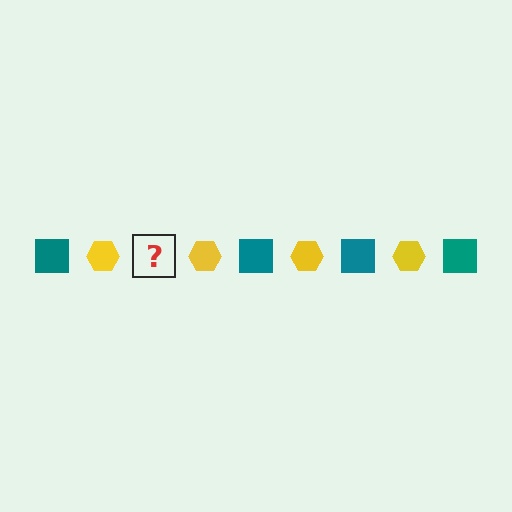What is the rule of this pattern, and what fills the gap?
The rule is that the pattern alternates between teal square and yellow hexagon. The gap should be filled with a teal square.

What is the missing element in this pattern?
The missing element is a teal square.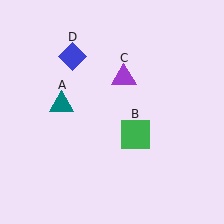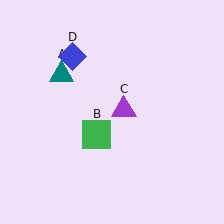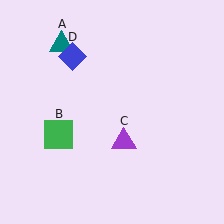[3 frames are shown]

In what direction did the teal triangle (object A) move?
The teal triangle (object A) moved up.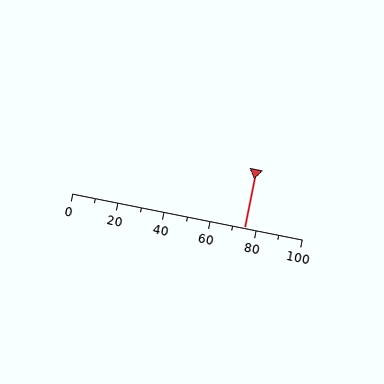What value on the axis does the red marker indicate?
The marker indicates approximately 75.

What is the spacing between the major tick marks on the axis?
The major ticks are spaced 20 apart.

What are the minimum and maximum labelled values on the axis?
The axis runs from 0 to 100.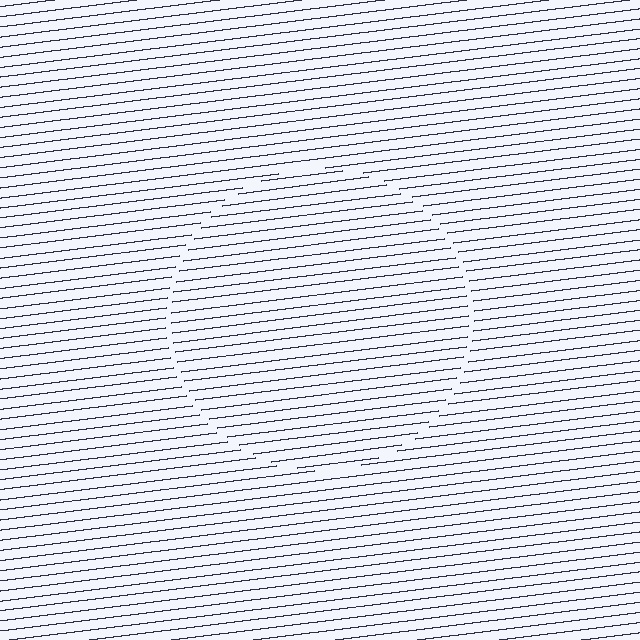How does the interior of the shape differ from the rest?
The interior of the shape contains the same grating, shifted by half a period — the contour is defined by the phase discontinuity where line-ends from the inner and outer gratings abut.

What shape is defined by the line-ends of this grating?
An illusory circle. The interior of the shape contains the same grating, shifted by half a period — the contour is defined by the phase discontinuity where line-ends from the inner and outer gratings abut.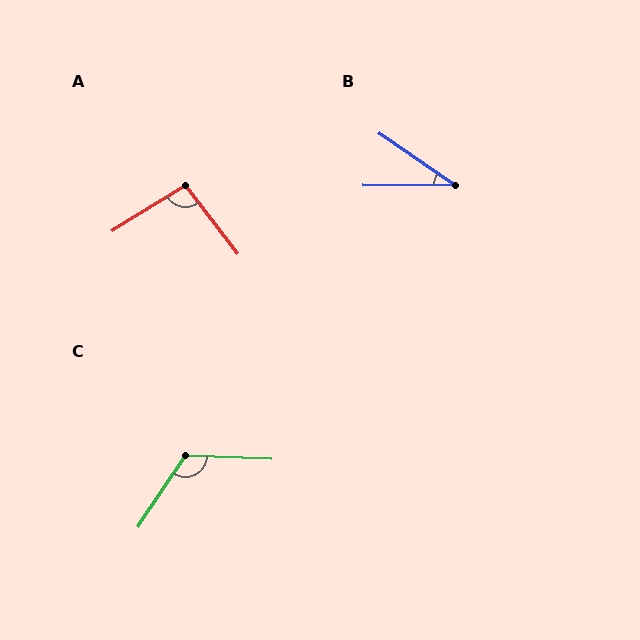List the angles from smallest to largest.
B (34°), A (96°), C (121°).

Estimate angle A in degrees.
Approximately 96 degrees.